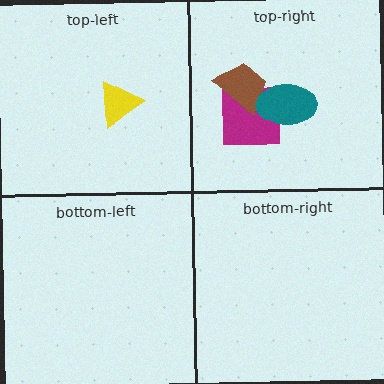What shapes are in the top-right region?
The magenta square, the brown trapezoid, the teal ellipse.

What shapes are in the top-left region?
The yellow triangle.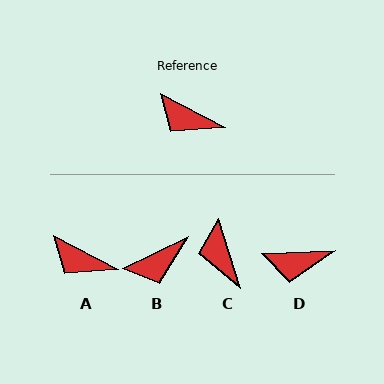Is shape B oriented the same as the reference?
No, it is off by about 53 degrees.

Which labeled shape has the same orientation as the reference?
A.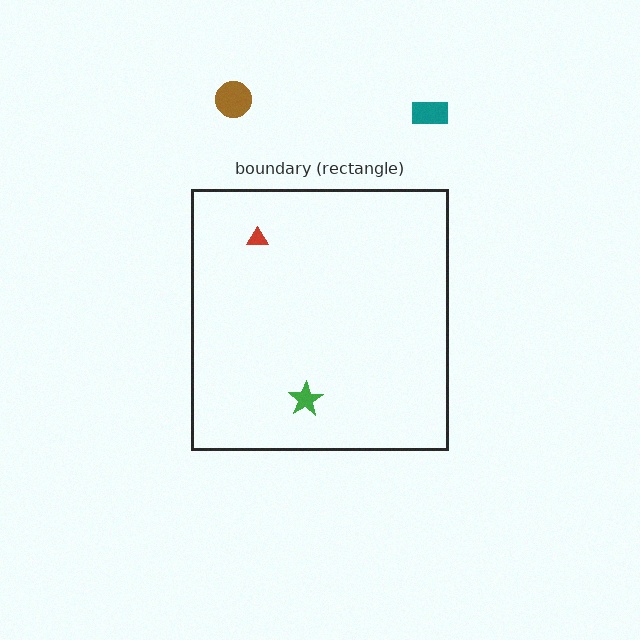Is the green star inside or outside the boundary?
Inside.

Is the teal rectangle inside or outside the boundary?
Outside.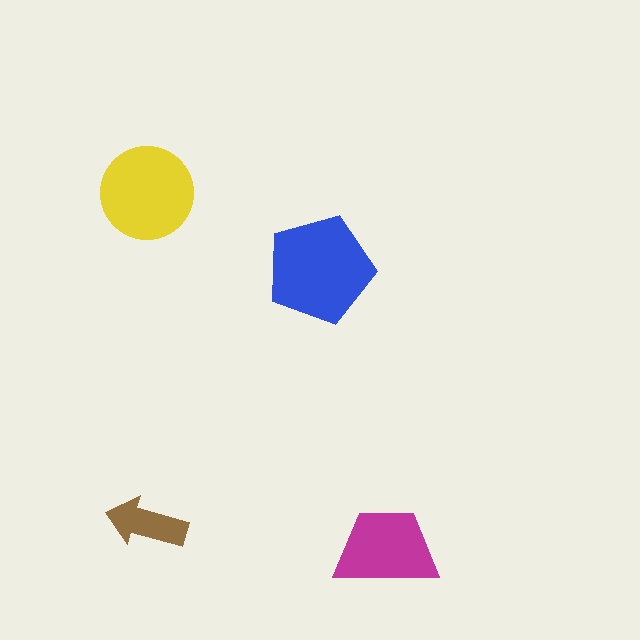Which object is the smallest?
The brown arrow.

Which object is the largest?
The blue pentagon.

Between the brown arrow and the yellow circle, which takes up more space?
The yellow circle.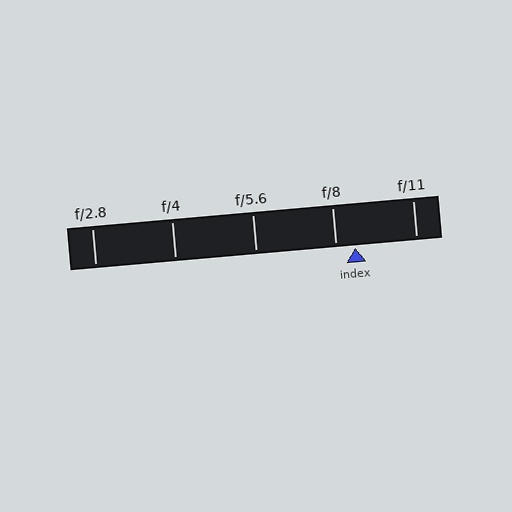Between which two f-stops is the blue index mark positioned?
The index mark is between f/8 and f/11.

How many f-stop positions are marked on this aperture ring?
There are 5 f-stop positions marked.